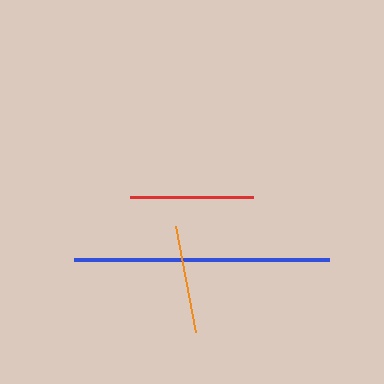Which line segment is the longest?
The blue line is the longest at approximately 255 pixels.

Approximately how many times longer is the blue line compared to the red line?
The blue line is approximately 2.1 times the length of the red line.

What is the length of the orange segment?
The orange segment is approximately 108 pixels long.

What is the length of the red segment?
The red segment is approximately 123 pixels long.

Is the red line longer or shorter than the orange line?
The red line is longer than the orange line.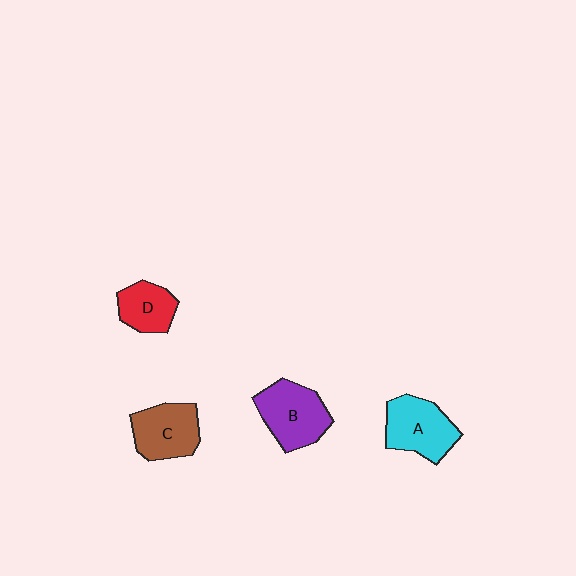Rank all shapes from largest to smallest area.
From largest to smallest: B (purple), A (cyan), C (brown), D (red).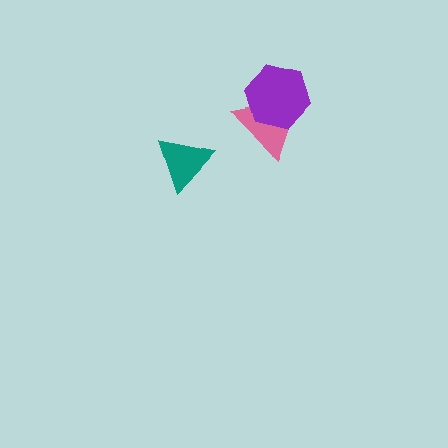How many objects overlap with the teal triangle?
0 objects overlap with the teal triangle.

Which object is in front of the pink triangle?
The purple hexagon is in front of the pink triangle.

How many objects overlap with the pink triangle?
1 object overlaps with the pink triangle.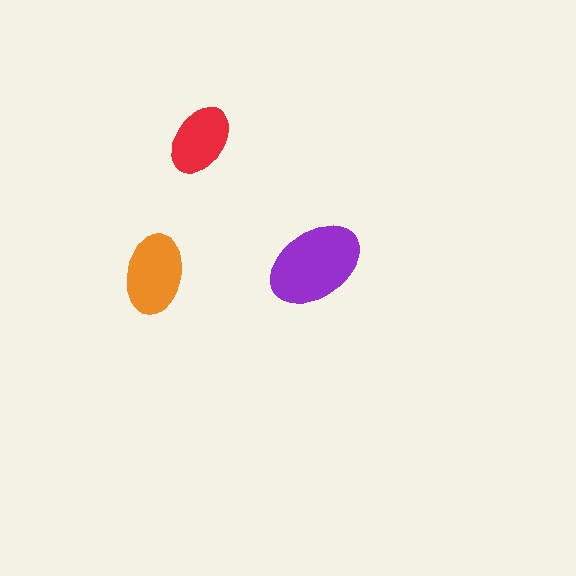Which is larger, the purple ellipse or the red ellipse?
The purple one.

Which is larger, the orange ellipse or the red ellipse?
The orange one.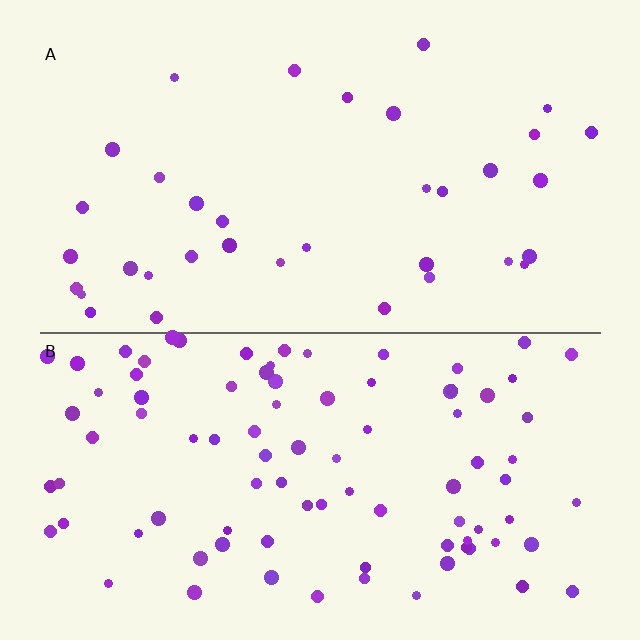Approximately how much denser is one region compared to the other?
Approximately 2.5× — region B over region A.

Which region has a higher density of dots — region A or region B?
B (the bottom).